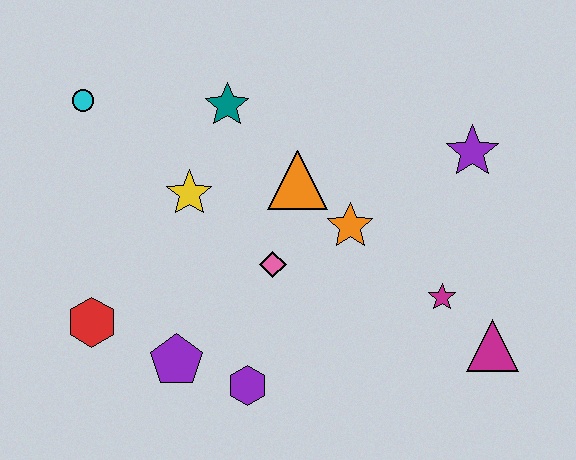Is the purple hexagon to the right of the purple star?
No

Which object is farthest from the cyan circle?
The magenta triangle is farthest from the cyan circle.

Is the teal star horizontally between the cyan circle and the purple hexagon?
Yes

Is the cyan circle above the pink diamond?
Yes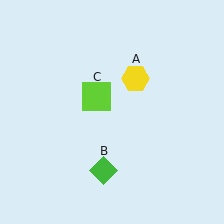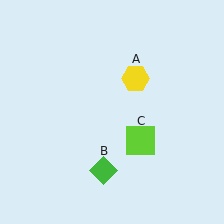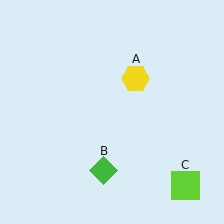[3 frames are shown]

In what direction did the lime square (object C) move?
The lime square (object C) moved down and to the right.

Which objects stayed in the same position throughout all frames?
Yellow hexagon (object A) and green diamond (object B) remained stationary.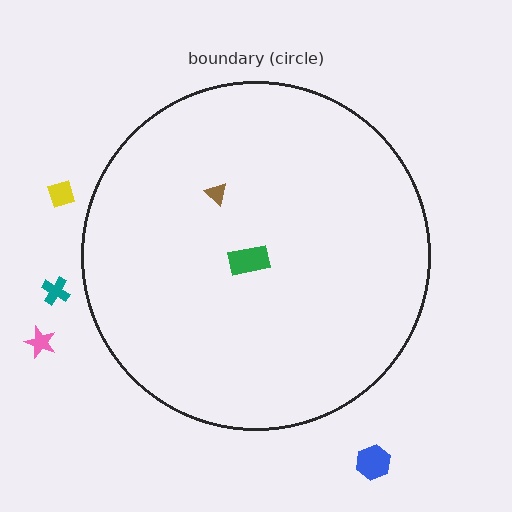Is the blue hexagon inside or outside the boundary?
Outside.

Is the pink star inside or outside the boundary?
Outside.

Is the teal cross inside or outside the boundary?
Outside.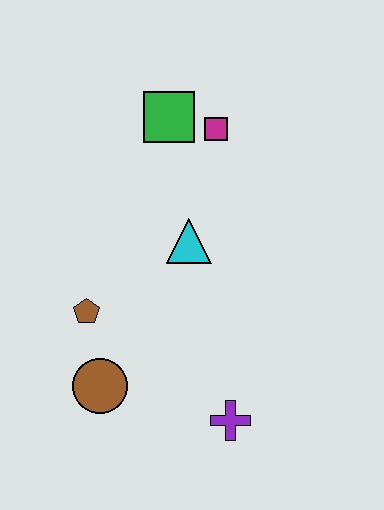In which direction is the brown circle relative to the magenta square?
The brown circle is below the magenta square.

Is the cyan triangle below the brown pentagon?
No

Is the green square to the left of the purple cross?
Yes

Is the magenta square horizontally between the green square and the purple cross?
Yes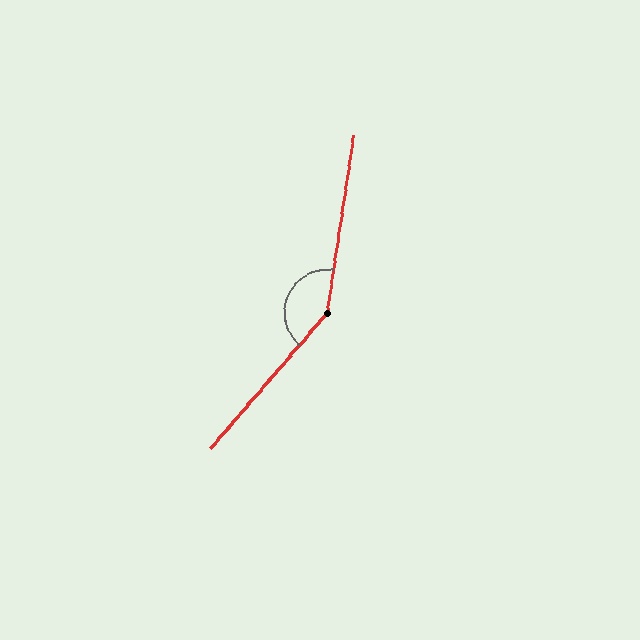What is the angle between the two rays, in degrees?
Approximately 147 degrees.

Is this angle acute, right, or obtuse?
It is obtuse.